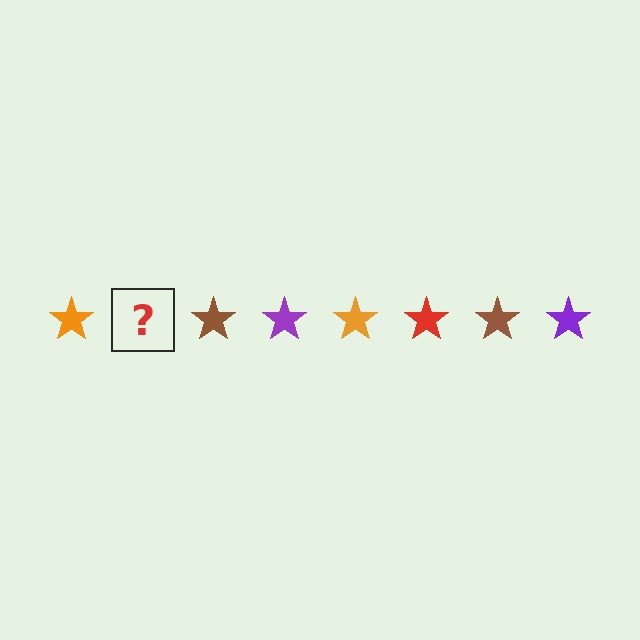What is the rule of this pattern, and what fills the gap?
The rule is that the pattern cycles through orange, red, brown, purple stars. The gap should be filled with a red star.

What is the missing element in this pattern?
The missing element is a red star.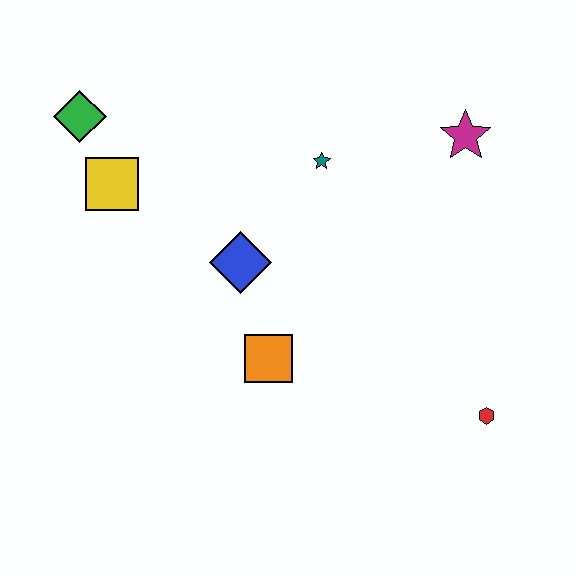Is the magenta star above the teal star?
Yes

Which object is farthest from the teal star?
The red hexagon is farthest from the teal star.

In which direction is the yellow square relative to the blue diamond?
The yellow square is to the left of the blue diamond.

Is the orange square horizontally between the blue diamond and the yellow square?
No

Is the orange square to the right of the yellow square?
Yes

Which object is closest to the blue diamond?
The orange square is closest to the blue diamond.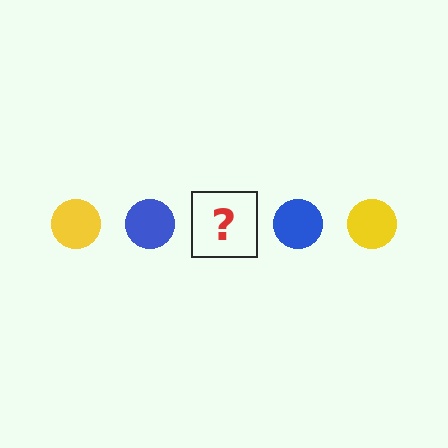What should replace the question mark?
The question mark should be replaced with a yellow circle.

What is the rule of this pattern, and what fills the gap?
The rule is that the pattern cycles through yellow, blue circles. The gap should be filled with a yellow circle.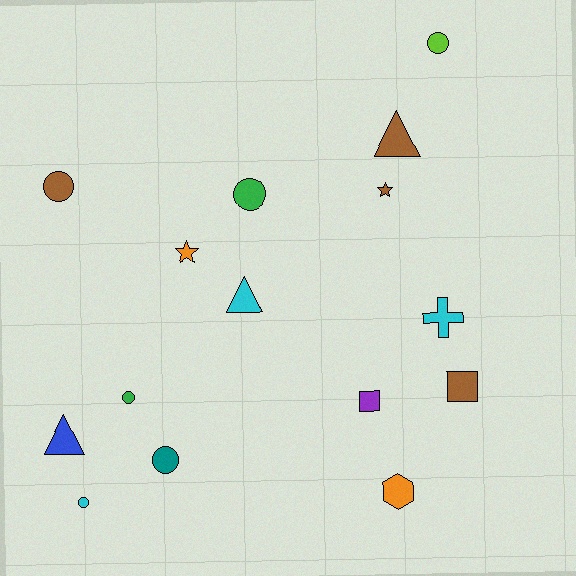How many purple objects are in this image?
There is 1 purple object.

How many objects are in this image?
There are 15 objects.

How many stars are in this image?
There are 2 stars.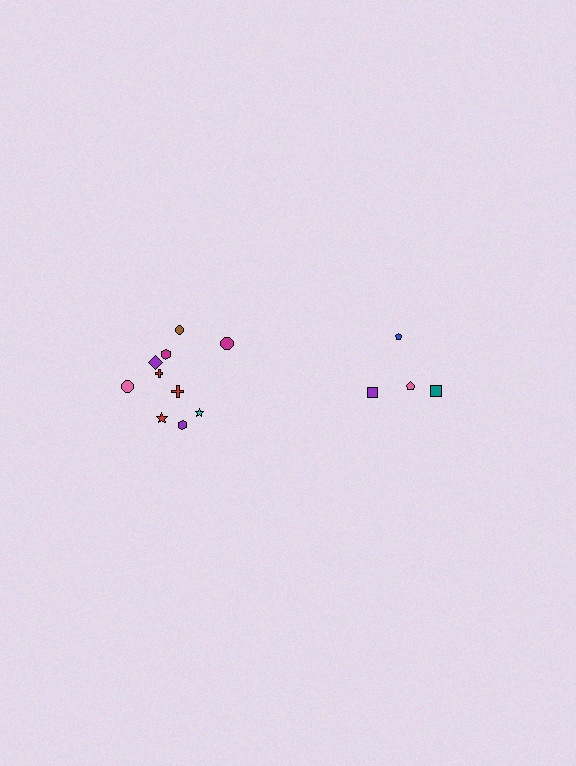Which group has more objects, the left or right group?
The left group.